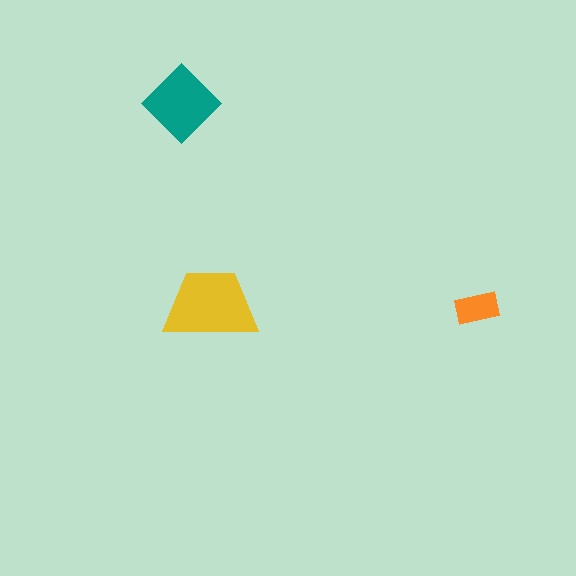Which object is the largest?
The yellow trapezoid.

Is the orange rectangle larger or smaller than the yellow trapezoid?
Smaller.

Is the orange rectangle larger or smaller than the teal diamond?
Smaller.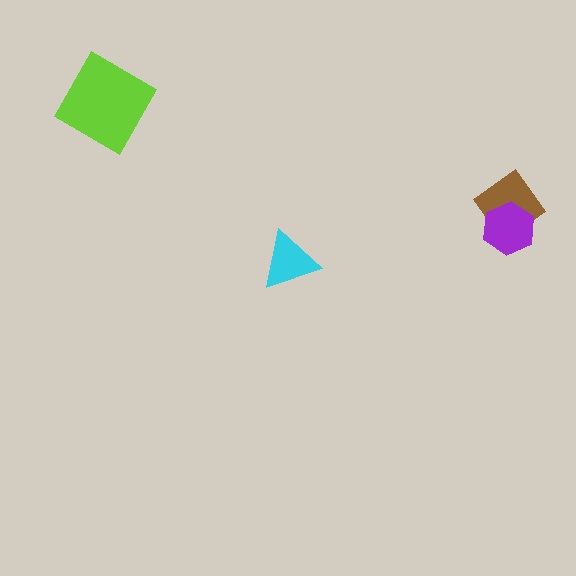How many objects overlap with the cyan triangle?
0 objects overlap with the cyan triangle.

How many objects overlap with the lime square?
0 objects overlap with the lime square.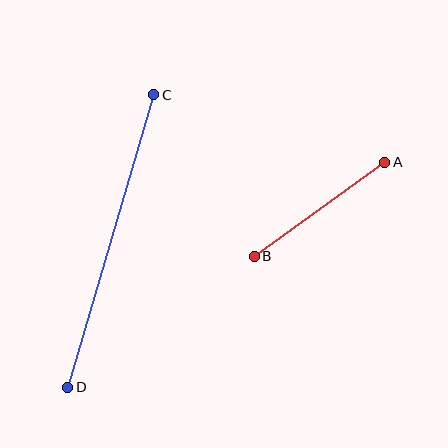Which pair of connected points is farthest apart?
Points C and D are farthest apart.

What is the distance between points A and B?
The distance is approximately 161 pixels.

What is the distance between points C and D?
The distance is approximately 305 pixels.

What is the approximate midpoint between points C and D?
The midpoint is at approximately (111, 241) pixels.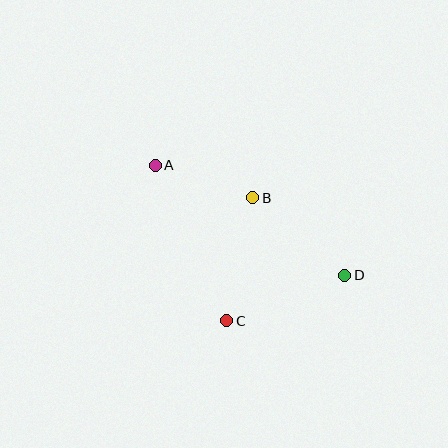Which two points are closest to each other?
Points A and B are closest to each other.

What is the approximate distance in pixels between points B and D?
The distance between B and D is approximately 121 pixels.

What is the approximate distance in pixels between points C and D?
The distance between C and D is approximately 126 pixels.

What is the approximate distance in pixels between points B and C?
The distance between B and C is approximately 126 pixels.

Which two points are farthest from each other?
Points A and D are farthest from each other.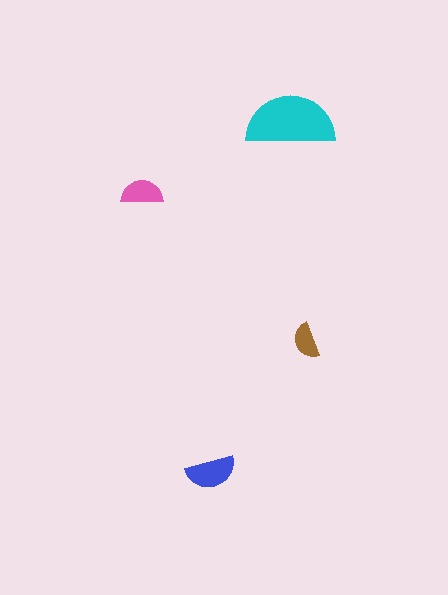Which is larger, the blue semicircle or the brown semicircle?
The blue one.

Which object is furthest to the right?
The brown semicircle is rightmost.